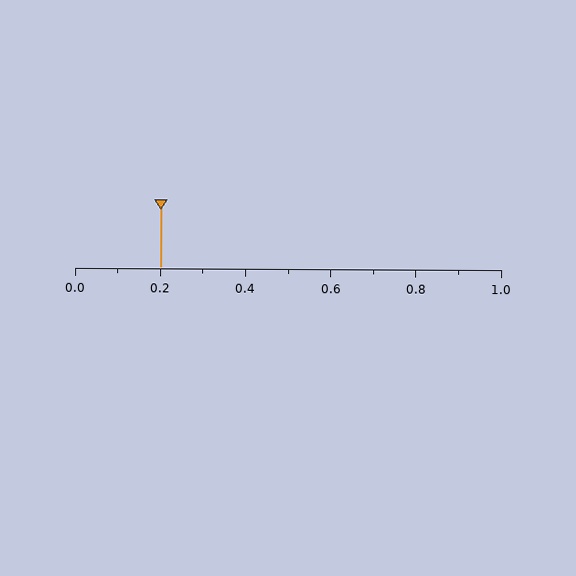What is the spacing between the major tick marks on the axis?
The major ticks are spaced 0.2 apart.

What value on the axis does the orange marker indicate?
The marker indicates approximately 0.2.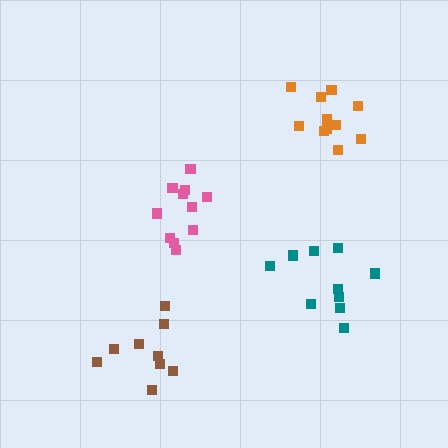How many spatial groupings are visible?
There are 4 spatial groupings.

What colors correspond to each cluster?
The clusters are colored: orange, pink, brown, teal.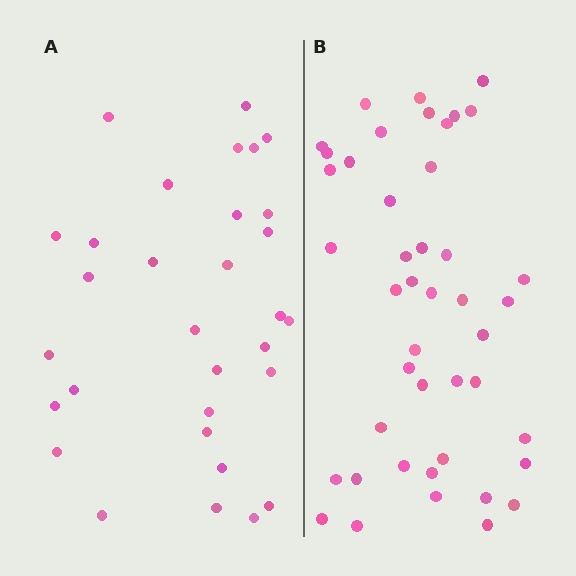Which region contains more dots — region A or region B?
Region B (the right region) has more dots.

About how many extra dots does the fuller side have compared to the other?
Region B has approximately 15 more dots than region A.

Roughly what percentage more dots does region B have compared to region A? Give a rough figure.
About 40% more.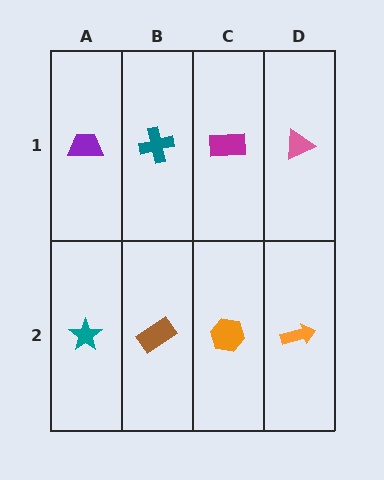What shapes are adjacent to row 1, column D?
An orange arrow (row 2, column D), a magenta rectangle (row 1, column C).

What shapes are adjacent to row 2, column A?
A purple trapezoid (row 1, column A), a brown rectangle (row 2, column B).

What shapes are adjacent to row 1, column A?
A teal star (row 2, column A), a teal cross (row 1, column B).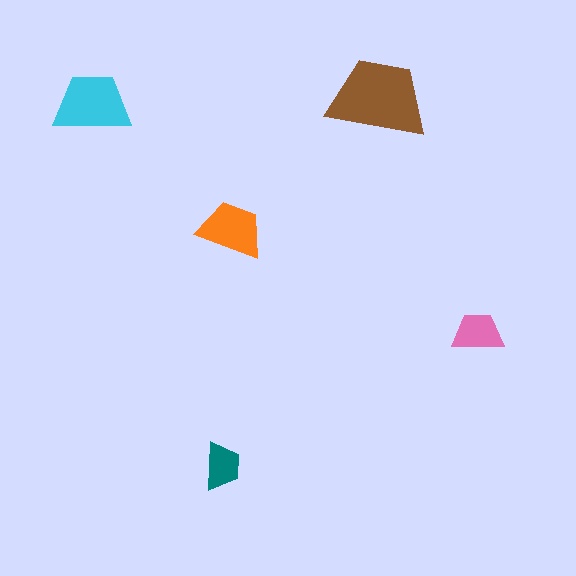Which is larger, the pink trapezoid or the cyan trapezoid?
The cyan one.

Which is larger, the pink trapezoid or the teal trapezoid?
The pink one.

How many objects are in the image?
There are 5 objects in the image.